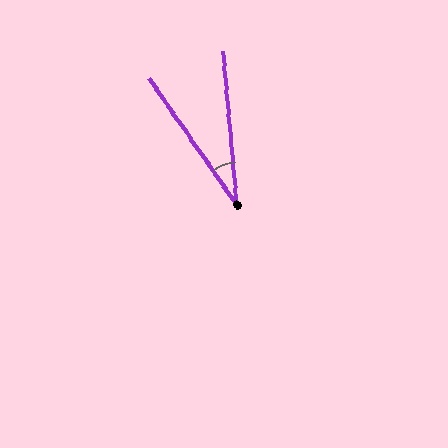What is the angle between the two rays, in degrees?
Approximately 30 degrees.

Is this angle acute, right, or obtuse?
It is acute.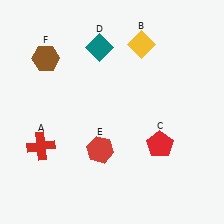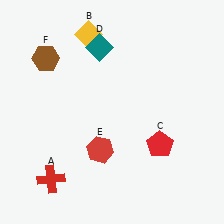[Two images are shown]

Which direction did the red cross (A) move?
The red cross (A) moved down.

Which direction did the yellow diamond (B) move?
The yellow diamond (B) moved left.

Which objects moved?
The objects that moved are: the red cross (A), the yellow diamond (B).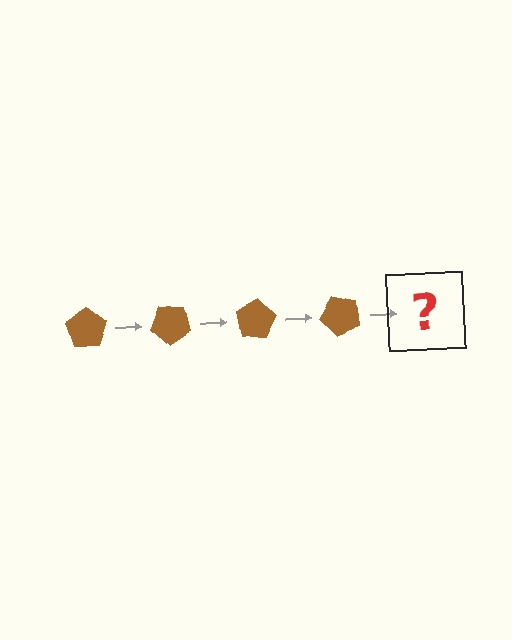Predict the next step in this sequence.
The next step is a brown pentagon rotated 160 degrees.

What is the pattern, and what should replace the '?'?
The pattern is that the pentagon rotates 40 degrees each step. The '?' should be a brown pentagon rotated 160 degrees.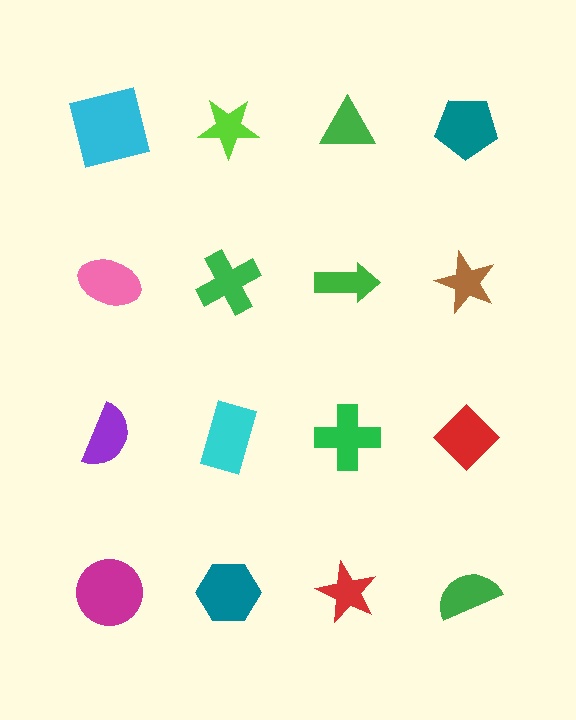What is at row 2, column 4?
A brown star.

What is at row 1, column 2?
A lime star.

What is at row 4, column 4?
A green semicircle.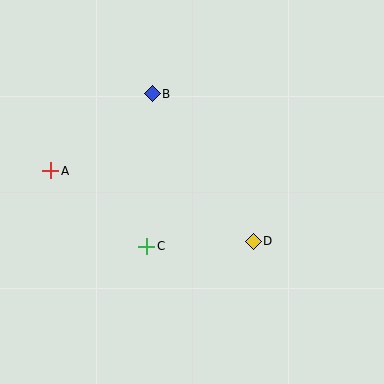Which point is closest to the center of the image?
Point C at (147, 246) is closest to the center.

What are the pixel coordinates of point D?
Point D is at (253, 241).